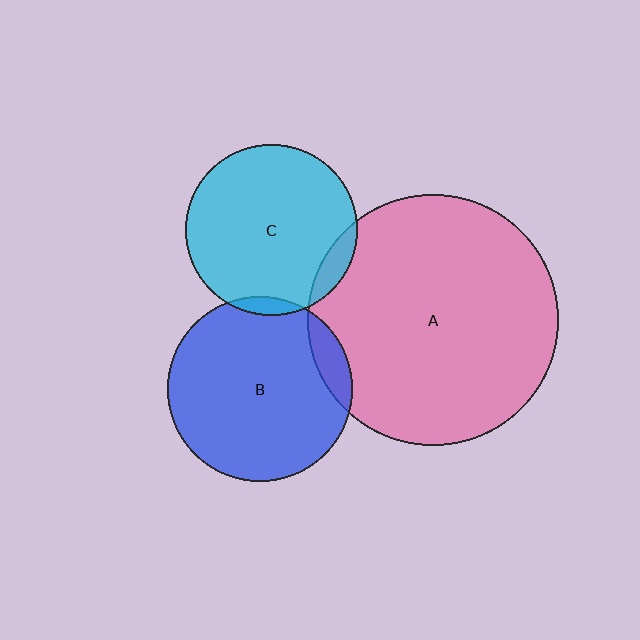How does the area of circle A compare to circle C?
Approximately 2.1 times.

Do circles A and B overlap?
Yes.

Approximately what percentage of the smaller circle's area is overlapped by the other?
Approximately 10%.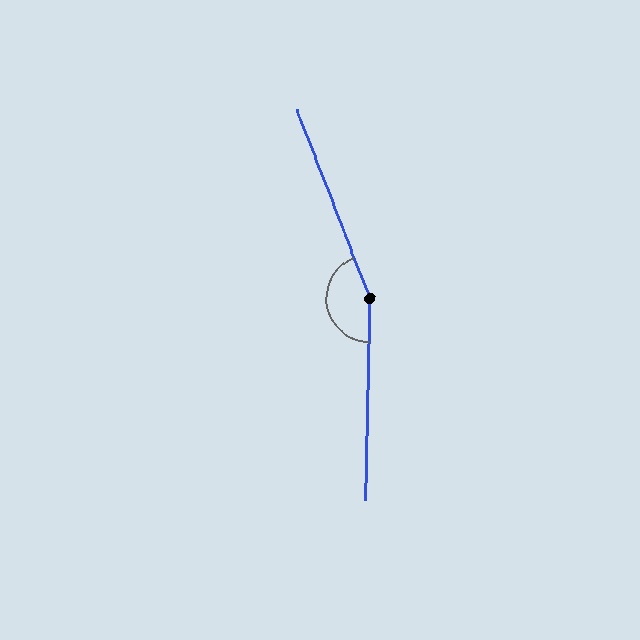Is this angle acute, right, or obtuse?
It is obtuse.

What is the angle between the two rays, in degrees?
Approximately 158 degrees.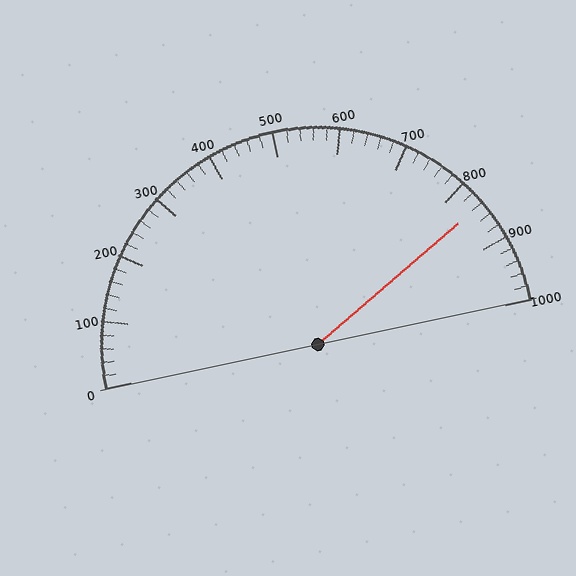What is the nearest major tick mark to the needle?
The nearest major tick mark is 800.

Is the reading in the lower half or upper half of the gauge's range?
The reading is in the upper half of the range (0 to 1000).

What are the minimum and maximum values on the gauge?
The gauge ranges from 0 to 1000.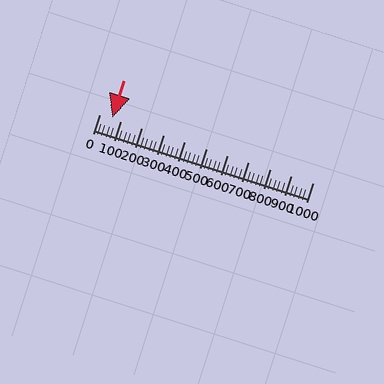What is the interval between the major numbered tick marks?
The major tick marks are spaced 100 units apart.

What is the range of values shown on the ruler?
The ruler shows values from 0 to 1000.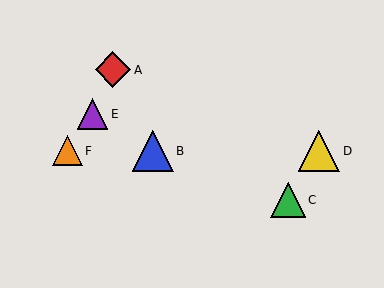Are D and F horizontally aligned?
Yes, both are at y≈151.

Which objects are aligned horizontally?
Objects B, D, F are aligned horizontally.